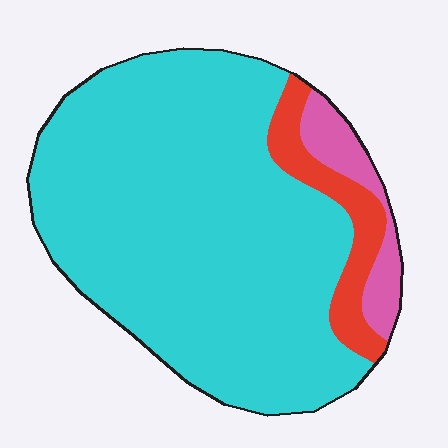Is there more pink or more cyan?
Cyan.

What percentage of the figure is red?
Red covers around 10% of the figure.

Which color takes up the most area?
Cyan, at roughly 85%.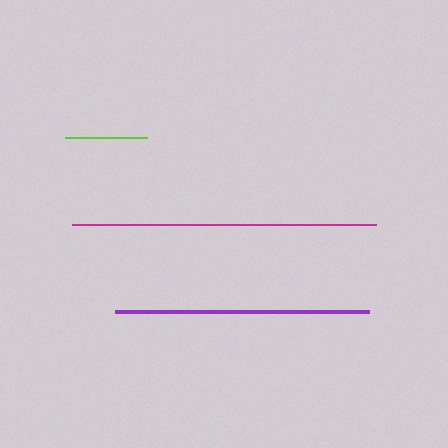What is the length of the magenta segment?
The magenta segment is approximately 304 pixels long.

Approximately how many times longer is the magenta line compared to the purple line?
The magenta line is approximately 1.2 times the length of the purple line.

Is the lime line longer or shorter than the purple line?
The purple line is longer than the lime line.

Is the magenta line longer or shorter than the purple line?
The magenta line is longer than the purple line.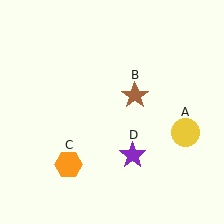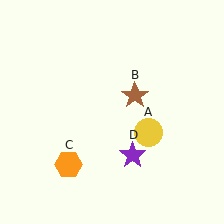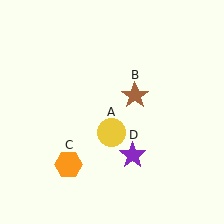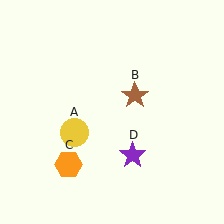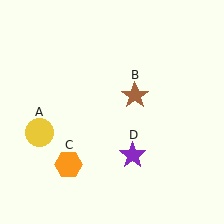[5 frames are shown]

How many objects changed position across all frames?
1 object changed position: yellow circle (object A).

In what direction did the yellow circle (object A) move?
The yellow circle (object A) moved left.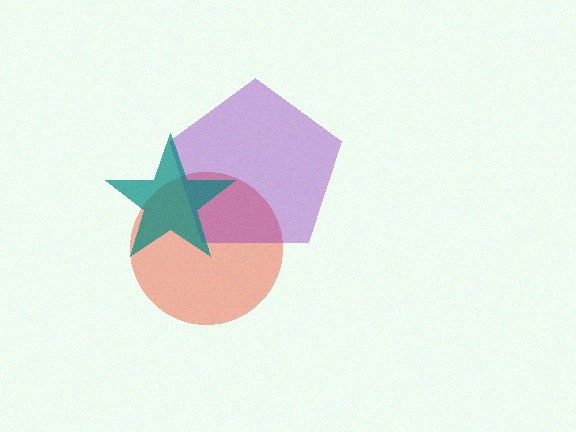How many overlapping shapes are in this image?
There are 3 overlapping shapes in the image.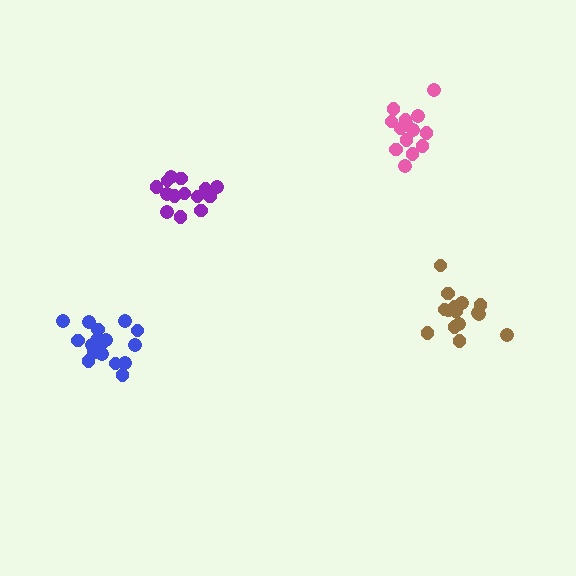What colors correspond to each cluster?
The clusters are colored: pink, brown, blue, purple.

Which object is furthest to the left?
The blue cluster is leftmost.